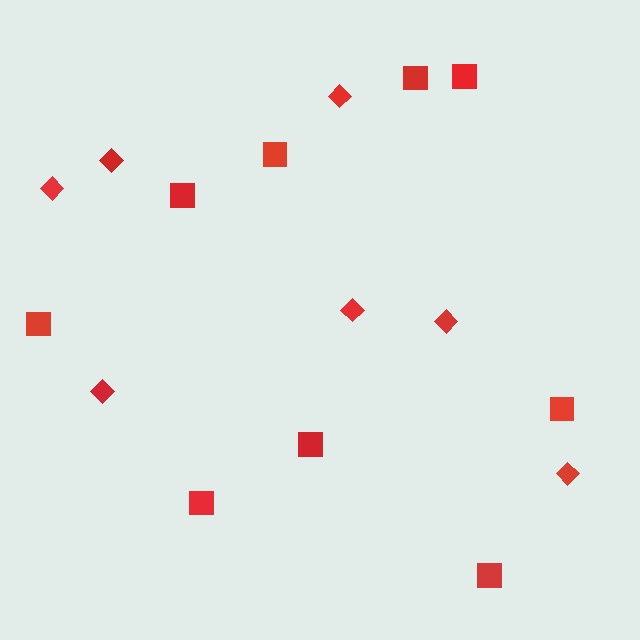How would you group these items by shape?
There are 2 groups: one group of squares (9) and one group of diamonds (7).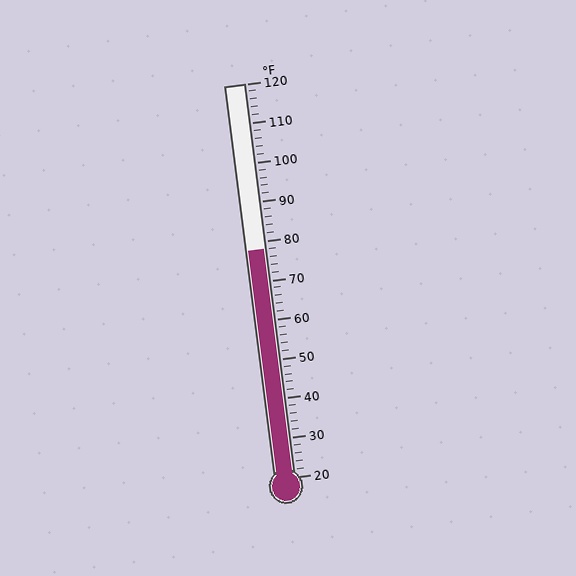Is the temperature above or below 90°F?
The temperature is below 90°F.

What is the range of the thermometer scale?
The thermometer scale ranges from 20°F to 120°F.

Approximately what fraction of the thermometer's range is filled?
The thermometer is filled to approximately 60% of its range.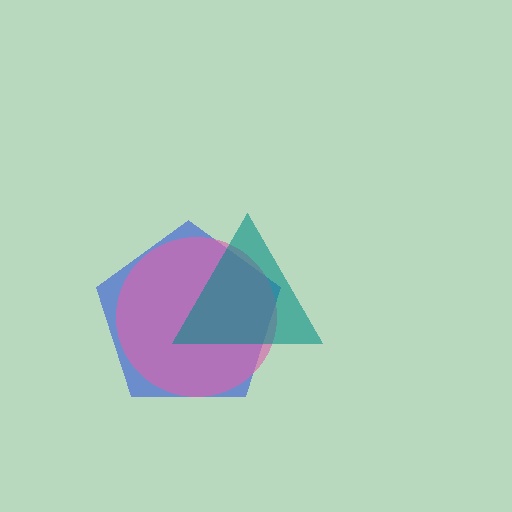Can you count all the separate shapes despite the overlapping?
Yes, there are 3 separate shapes.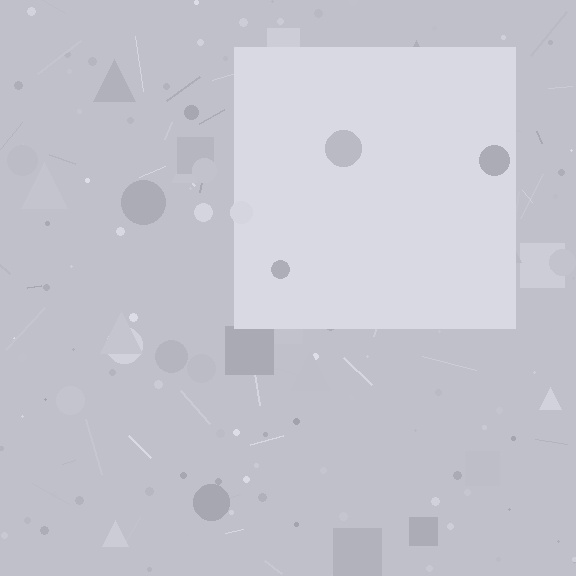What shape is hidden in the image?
A square is hidden in the image.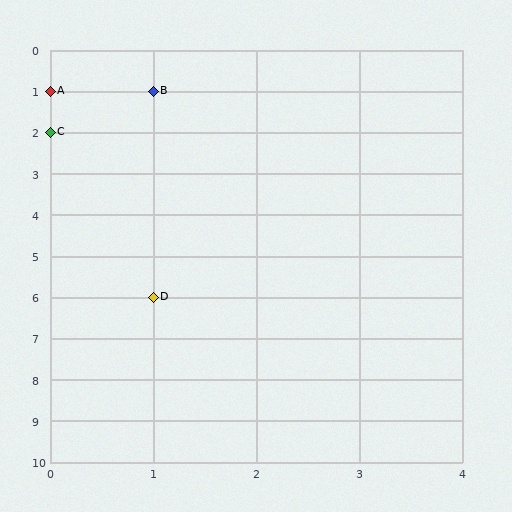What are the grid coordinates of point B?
Point B is at grid coordinates (1, 1).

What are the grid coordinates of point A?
Point A is at grid coordinates (0, 1).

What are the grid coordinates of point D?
Point D is at grid coordinates (1, 6).